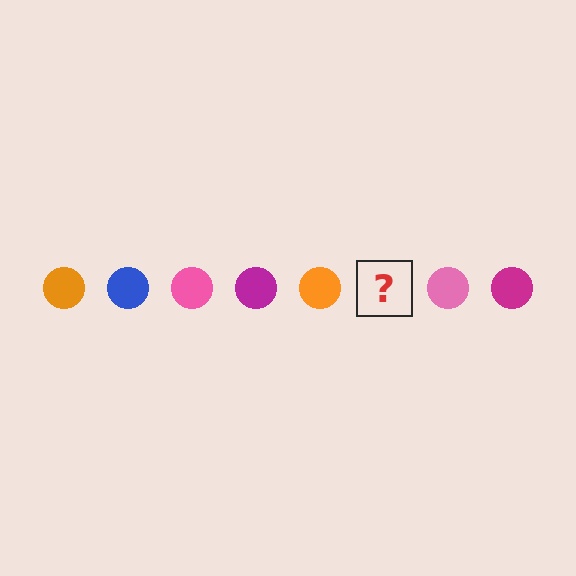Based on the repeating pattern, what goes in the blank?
The blank should be a blue circle.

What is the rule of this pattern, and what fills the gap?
The rule is that the pattern cycles through orange, blue, pink, magenta circles. The gap should be filled with a blue circle.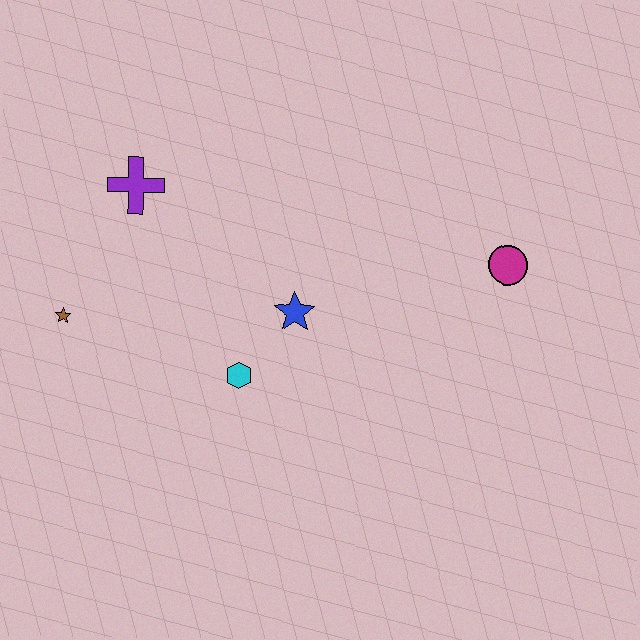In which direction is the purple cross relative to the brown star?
The purple cross is above the brown star.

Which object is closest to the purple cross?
The brown star is closest to the purple cross.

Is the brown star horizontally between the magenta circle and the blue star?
No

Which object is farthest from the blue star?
The brown star is farthest from the blue star.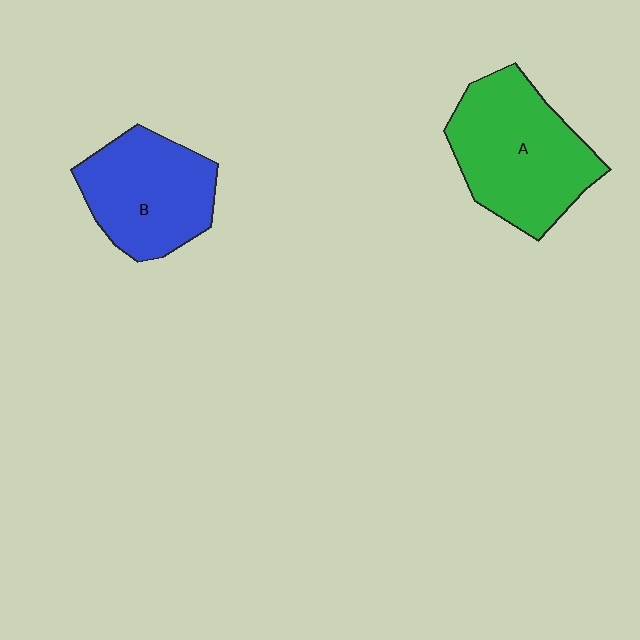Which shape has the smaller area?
Shape B (blue).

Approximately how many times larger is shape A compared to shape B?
Approximately 1.2 times.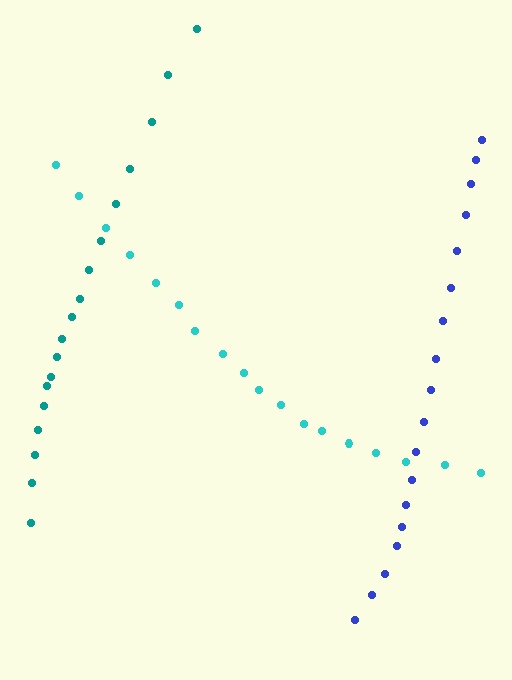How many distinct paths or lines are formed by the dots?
There are 3 distinct paths.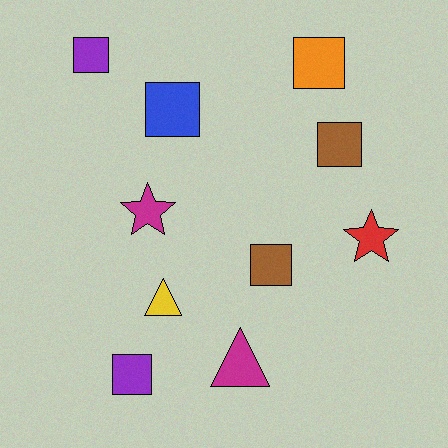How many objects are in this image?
There are 10 objects.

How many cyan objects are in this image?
There are no cyan objects.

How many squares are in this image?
There are 6 squares.